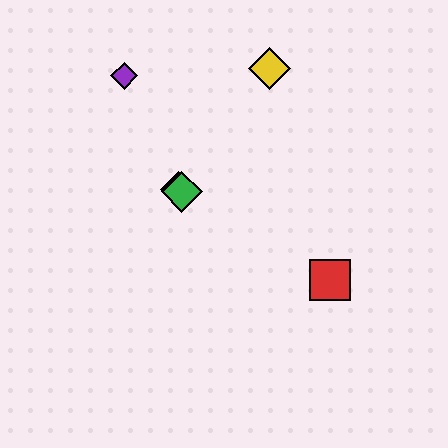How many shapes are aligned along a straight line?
3 shapes (the red square, the blue diamond, the green diamond) are aligned along a straight line.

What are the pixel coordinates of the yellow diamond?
The yellow diamond is at (269, 69).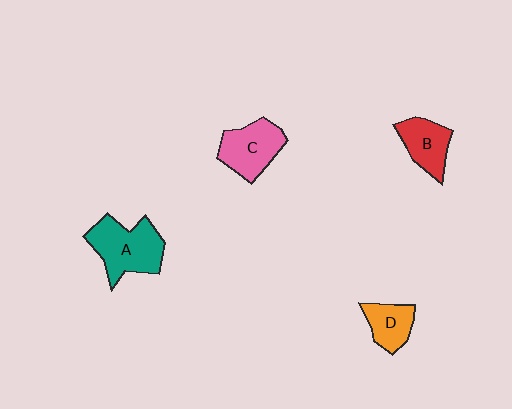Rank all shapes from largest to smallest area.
From largest to smallest: A (teal), C (pink), B (red), D (orange).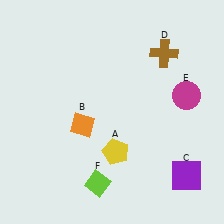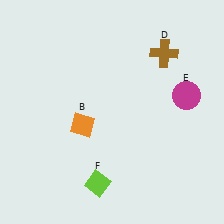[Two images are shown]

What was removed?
The purple square (C), the yellow pentagon (A) were removed in Image 2.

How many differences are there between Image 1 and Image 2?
There are 2 differences between the two images.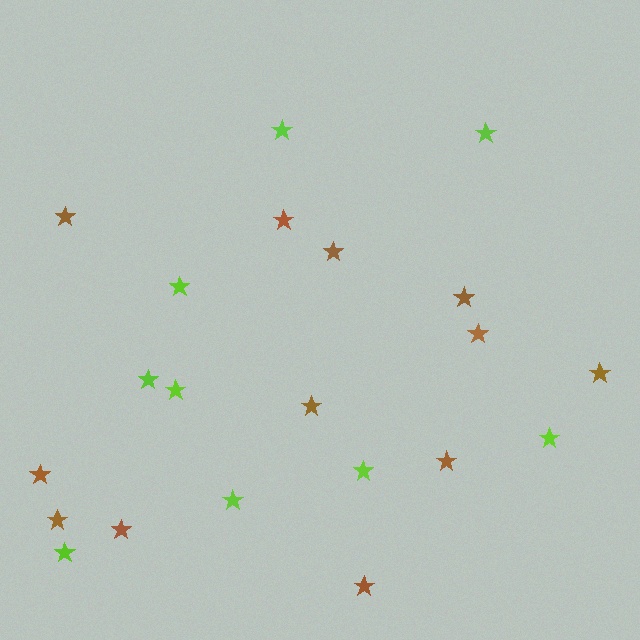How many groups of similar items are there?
There are 2 groups: one group of lime stars (9) and one group of brown stars (12).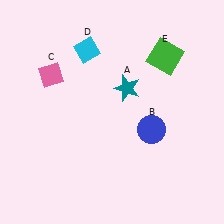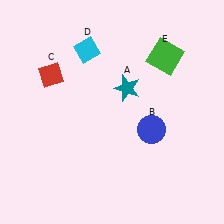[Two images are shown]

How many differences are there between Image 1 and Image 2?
There is 1 difference between the two images.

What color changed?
The diamond (C) changed from pink in Image 1 to red in Image 2.